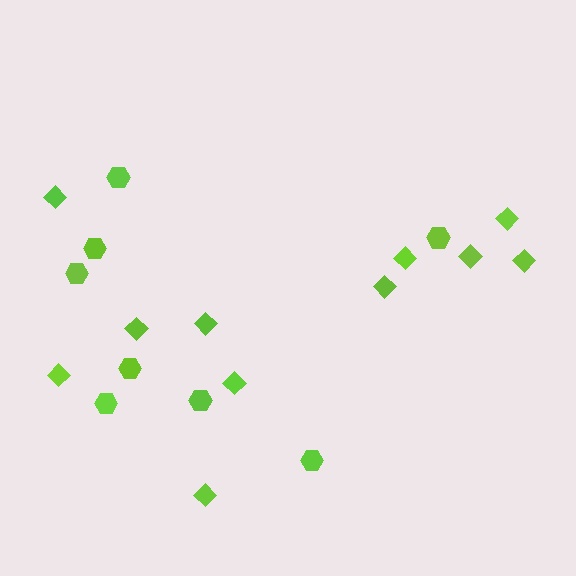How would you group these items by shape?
There are 2 groups: one group of diamonds (11) and one group of hexagons (8).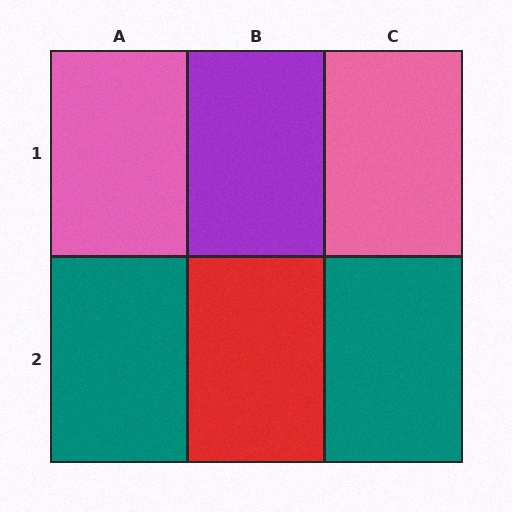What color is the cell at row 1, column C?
Pink.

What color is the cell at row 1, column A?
Pink.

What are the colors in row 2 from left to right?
Teal, red, teal.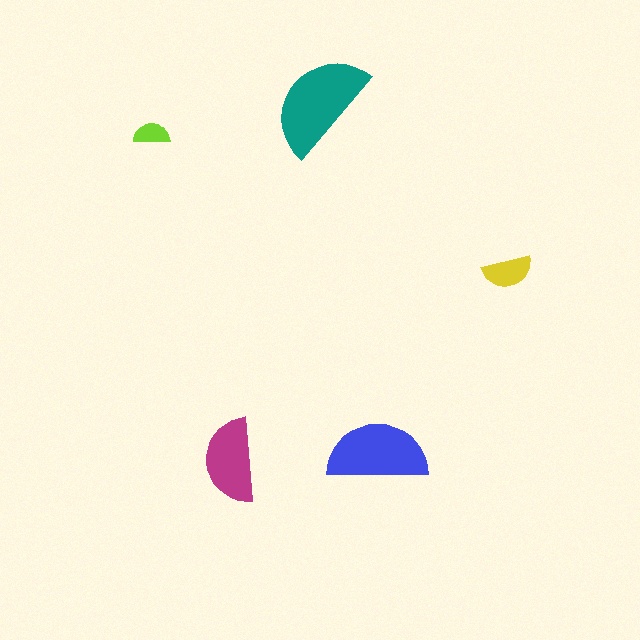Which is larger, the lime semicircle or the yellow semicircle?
The yellow one.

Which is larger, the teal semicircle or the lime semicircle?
The teal one.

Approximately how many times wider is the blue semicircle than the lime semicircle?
About 3 times wider.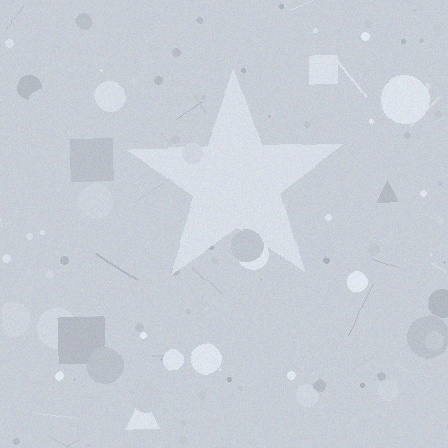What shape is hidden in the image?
A star is hidden in the image.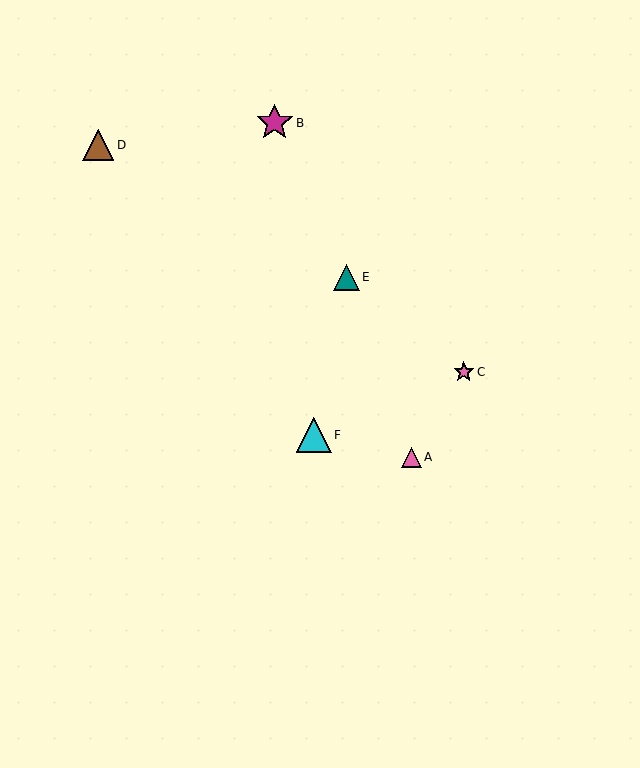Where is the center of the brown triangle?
The center of the brown triangle is at (98, 145).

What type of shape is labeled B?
Shape B is a magenta star.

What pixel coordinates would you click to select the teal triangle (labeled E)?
Click at (346, 277) to select the teal triangle E.